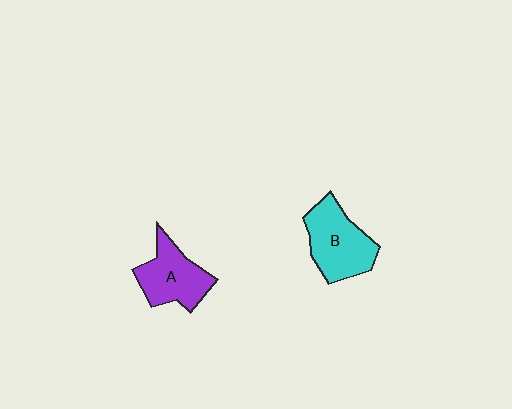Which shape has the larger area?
Shape B (cyan).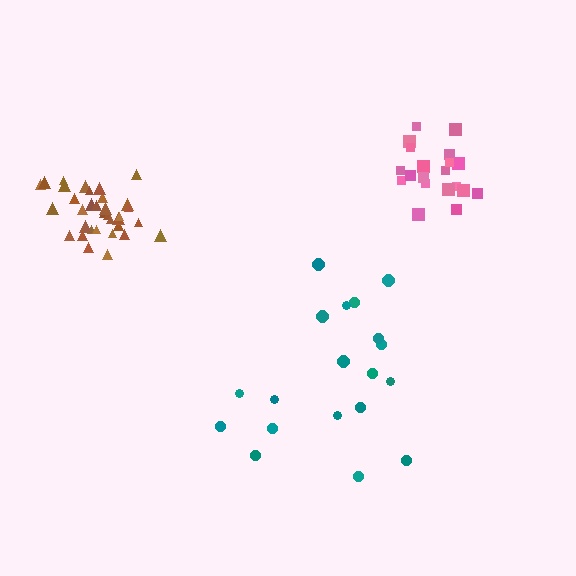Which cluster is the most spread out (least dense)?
Teal.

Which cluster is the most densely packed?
Brown.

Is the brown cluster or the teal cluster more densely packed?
Brown.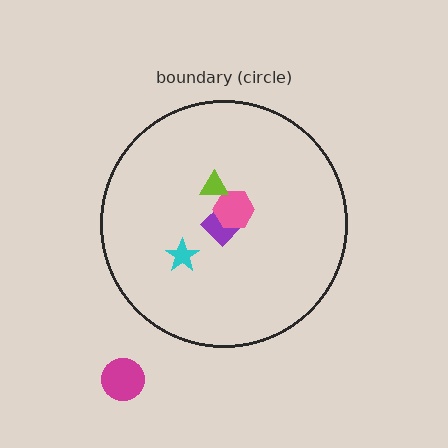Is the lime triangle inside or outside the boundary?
Inside.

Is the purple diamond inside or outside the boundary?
Inside.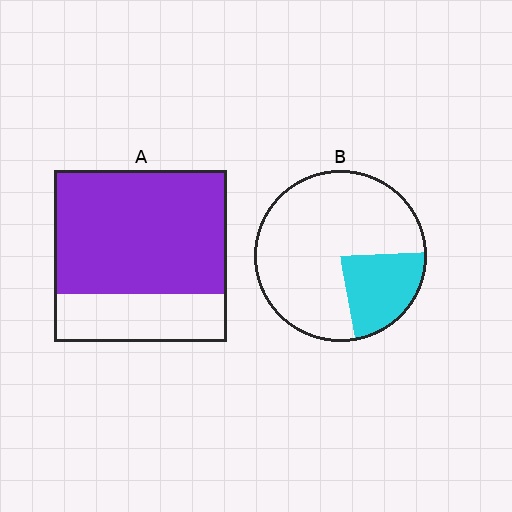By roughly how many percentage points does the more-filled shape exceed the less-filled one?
By roughly 50 percentage points (A over B).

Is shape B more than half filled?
No.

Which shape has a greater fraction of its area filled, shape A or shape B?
Shape A.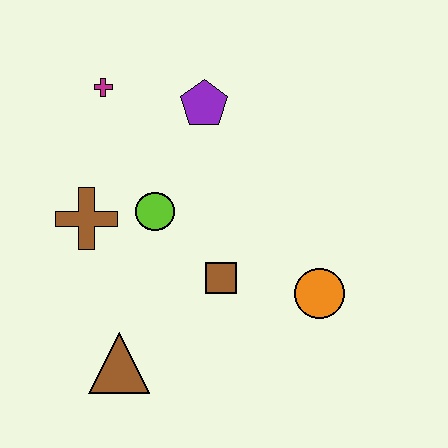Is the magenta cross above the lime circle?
Yes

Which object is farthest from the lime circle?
The orange circle is farthest from the lime circle.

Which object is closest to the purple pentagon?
The magenta cross is closest to the purple pentagon.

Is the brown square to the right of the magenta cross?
Yes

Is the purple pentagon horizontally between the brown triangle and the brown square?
Yes